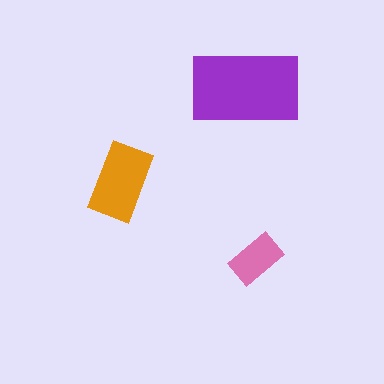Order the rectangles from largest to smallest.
the purple one, the orange one, the pink one.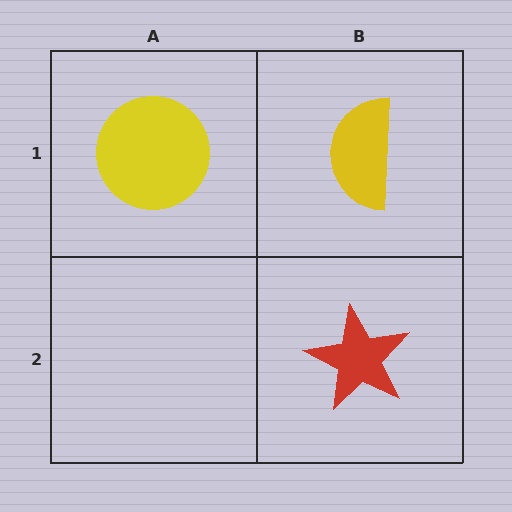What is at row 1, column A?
A yellow circle.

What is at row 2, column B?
A red star.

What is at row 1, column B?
A yellow semicircle.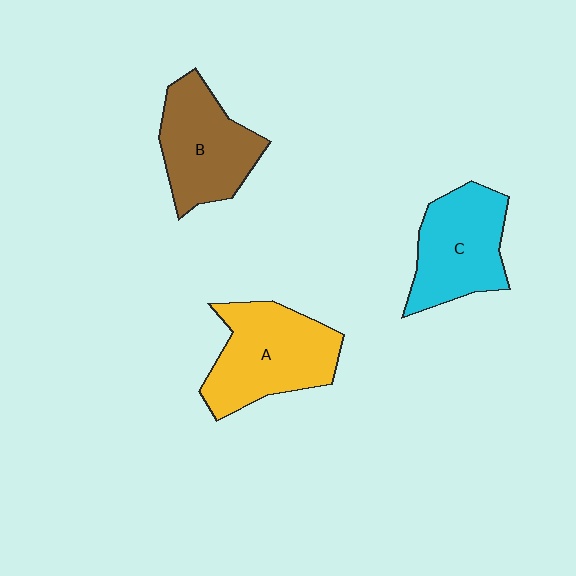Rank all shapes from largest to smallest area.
From largest to smallest: A (yellow), C (cyan), B (brown).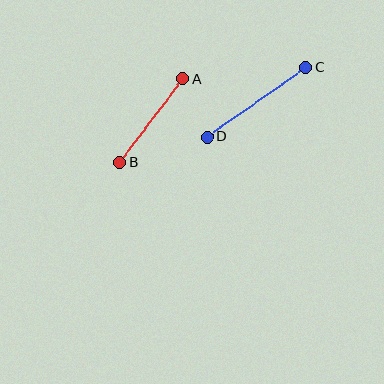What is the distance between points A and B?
The distance is approximately 105 pixels.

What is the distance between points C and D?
The distance is approximately 121 pixels.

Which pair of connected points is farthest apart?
Points C and D are farthest apart.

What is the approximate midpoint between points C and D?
The midpoint is at approximately (257, 102) pixels.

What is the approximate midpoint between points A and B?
The midpoint is at approximately (151, 121) pixels.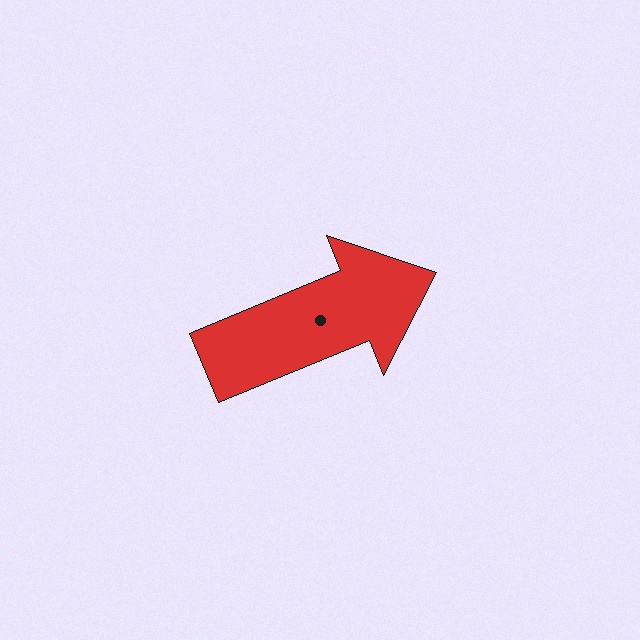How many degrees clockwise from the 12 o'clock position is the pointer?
Approximately 68 degrees.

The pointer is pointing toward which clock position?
Roughly 2 o'clock.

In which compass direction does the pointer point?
East.